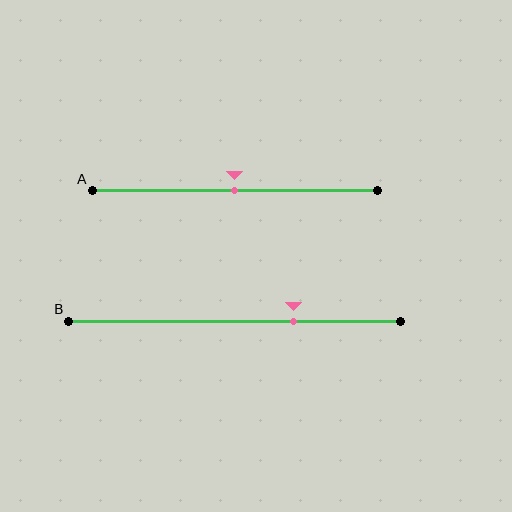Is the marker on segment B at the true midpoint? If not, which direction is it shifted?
No, the marker on segment B is shifted to the right by about 18% of the segment length.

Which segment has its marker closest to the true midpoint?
Segment A has its marker closest to the true midpoint.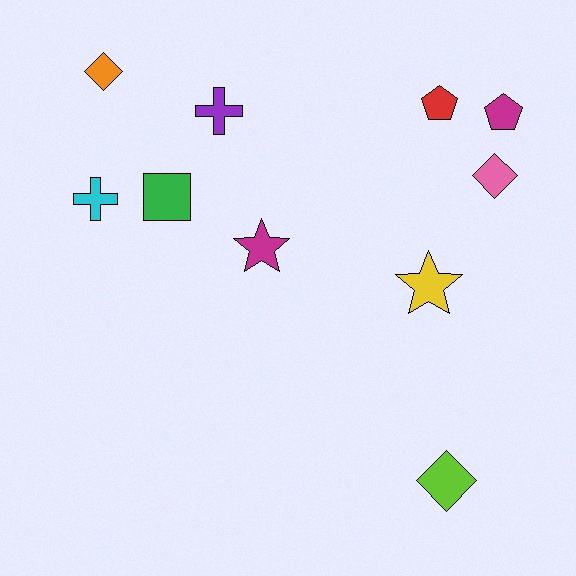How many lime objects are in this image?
There is 1 lime object.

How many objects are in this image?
There are 10 objects.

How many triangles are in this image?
There are no triangles.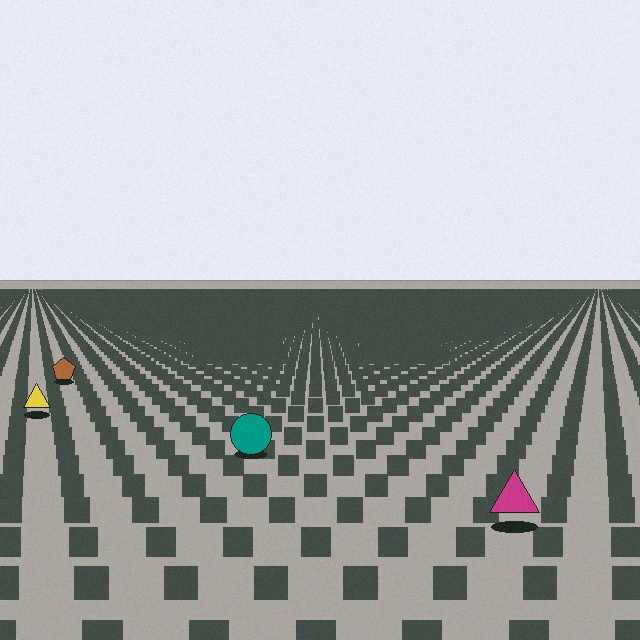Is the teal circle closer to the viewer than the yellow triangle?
Yes. The teal circle is closer — you can tell from the texture gradient: the ground texture is coarser near it.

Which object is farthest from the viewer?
The brown pentagon is farthest from the viewer. It appears smaller and the ground texture around it is denser.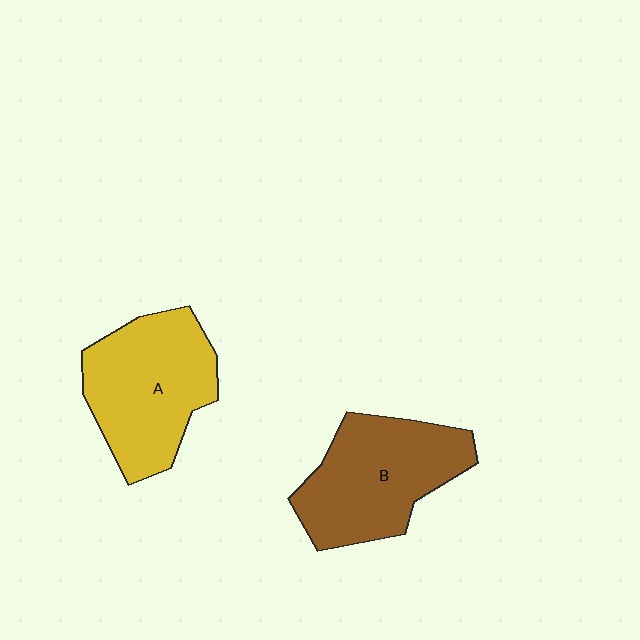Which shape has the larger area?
Shape A (yellow).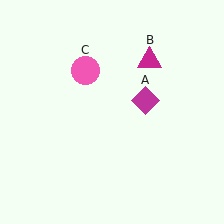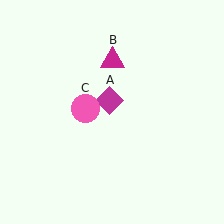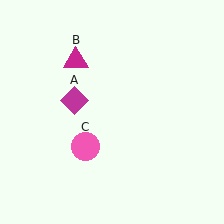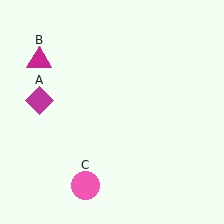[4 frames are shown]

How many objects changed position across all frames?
3 objects changed position: magenta diamond (object A), magenta triangle (object B), pink circle (object C).